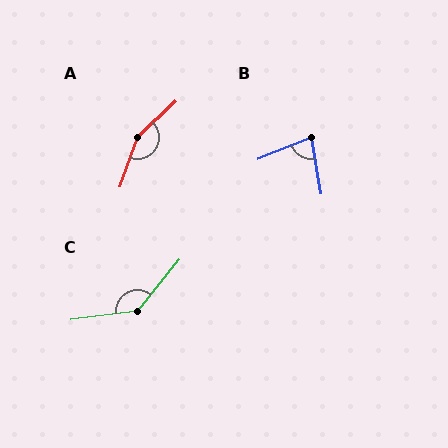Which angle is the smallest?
B, at approximately 78 degrees.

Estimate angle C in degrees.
Approximately 136 degrees.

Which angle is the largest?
A, at approximately 153 degrees.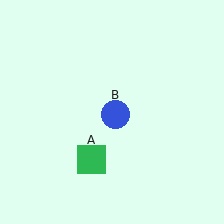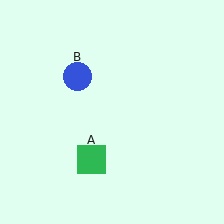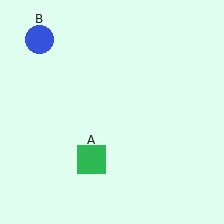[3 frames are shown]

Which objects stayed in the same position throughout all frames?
Green square (object A) remained stationary.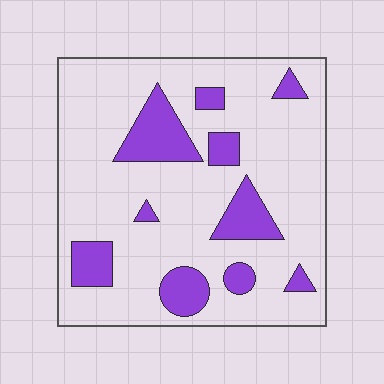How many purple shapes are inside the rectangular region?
10.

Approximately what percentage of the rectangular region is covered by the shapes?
Approximately 20%.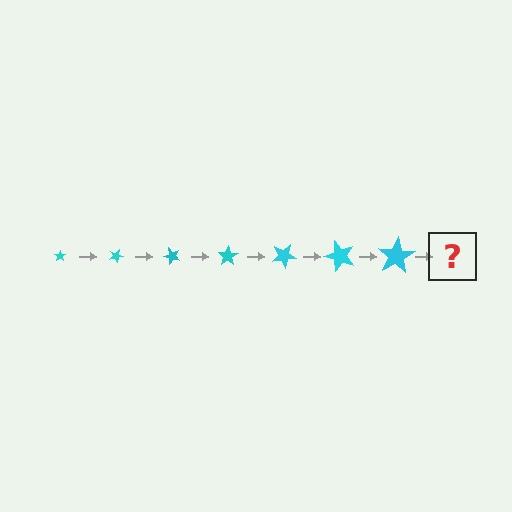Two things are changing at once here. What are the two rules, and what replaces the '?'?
The two rules are that the star grows larger each step and it rotates 25 degrees each step. The '?' should be a star, larger than the previous one and rotated 175 degrees from the start.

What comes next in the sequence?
The next element should be a star, larger than the previous one and rotated 175 degrees from the start.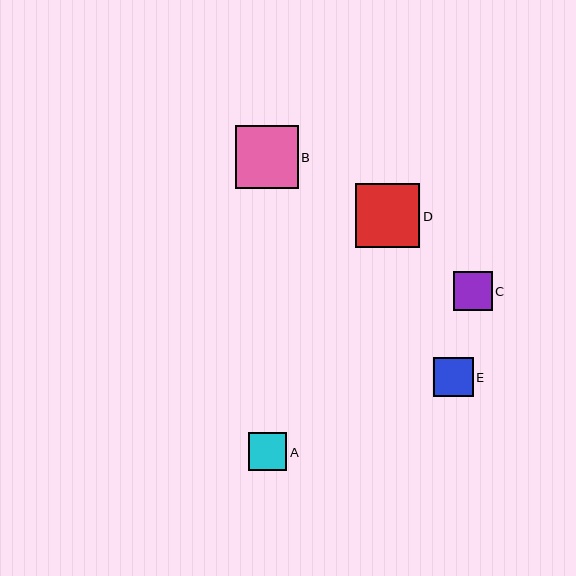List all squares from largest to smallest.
From largest to smallest: D, B, E, C, A.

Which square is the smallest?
Square A is the smallest with a size of approximately 38 pixels.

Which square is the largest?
Square D is the largest with a size of approximately 64 pixels.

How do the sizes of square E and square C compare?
Square E and square C are approximately the same size.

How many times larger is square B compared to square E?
Square B is approximately 1.6 times the size of square E.